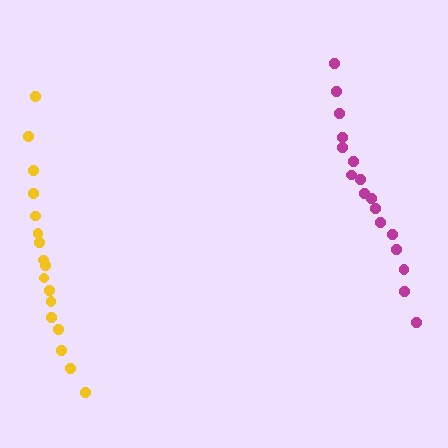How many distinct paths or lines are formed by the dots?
There are 2 distinct paths.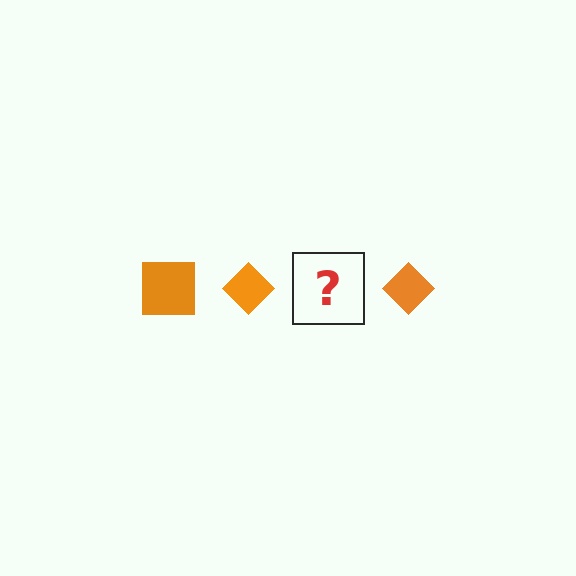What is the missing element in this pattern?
The missing element is an orange square.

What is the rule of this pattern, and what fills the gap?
The rule is that the pattern cycles through square, diamond shapes in orange. The gap should be filled with an orange square.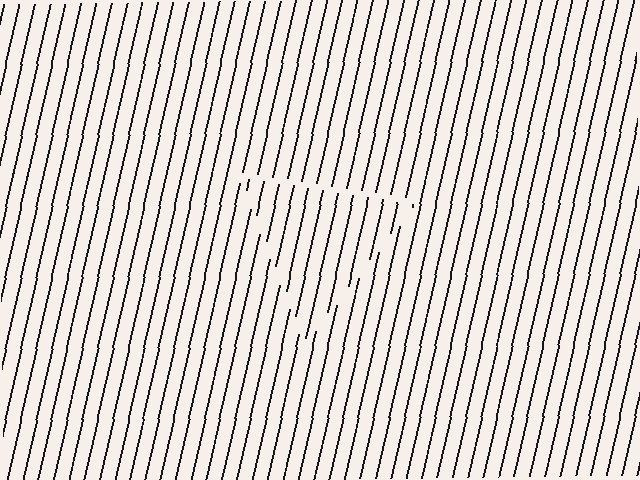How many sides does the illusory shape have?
3 sides — the line-ends trace a triangle.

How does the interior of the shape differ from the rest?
The interior of the shape contains the same grating, shifted by half a period — the contour is defined by the phase discontinuity where line-ends from the inner and outer gratings abut.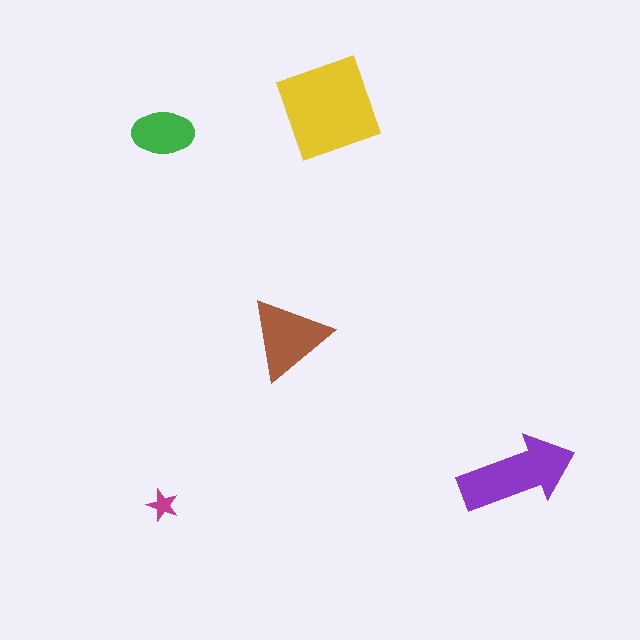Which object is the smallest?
The magenta star.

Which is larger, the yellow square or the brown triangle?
The yellow square.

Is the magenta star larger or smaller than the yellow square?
Smaller.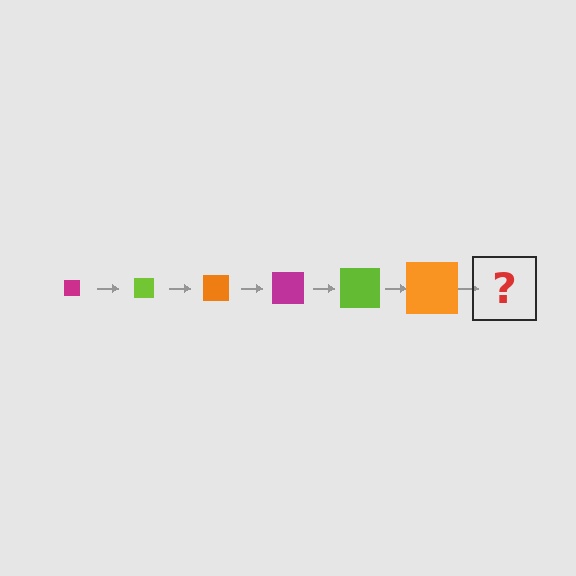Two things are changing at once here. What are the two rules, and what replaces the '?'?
The two rules are that the square grows larger each step and the color cycles through magenta, lime, and orange. The '?' should be a magenta square, larger than the previous one.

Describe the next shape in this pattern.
It should be a magenta square, larger than the previous one.